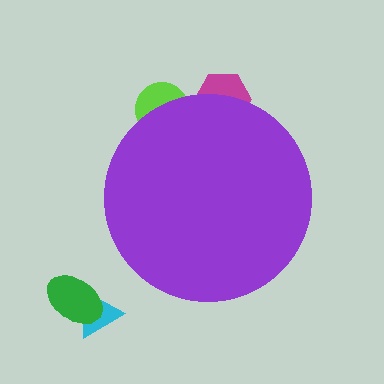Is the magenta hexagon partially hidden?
Yes, the magenta hexagon is partially hidden behind the purple circle.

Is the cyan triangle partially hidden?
No, the cyan triangle is fully visible.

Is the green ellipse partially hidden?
No, the green ellipse is fully visible.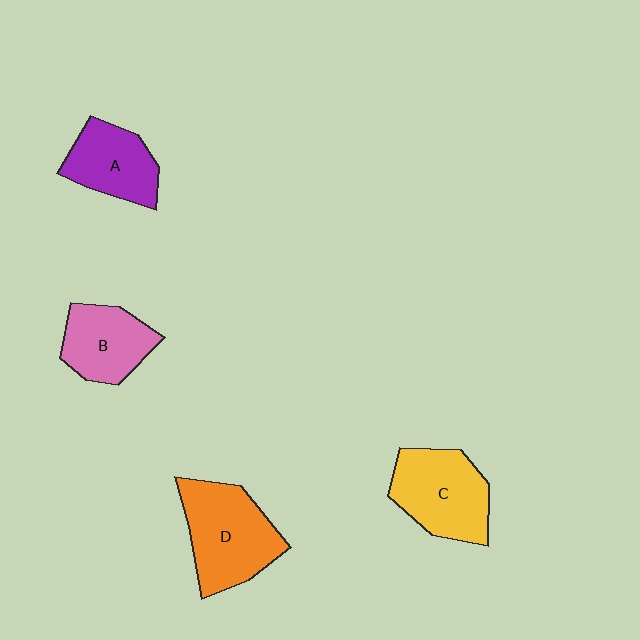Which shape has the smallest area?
Shape A (purple).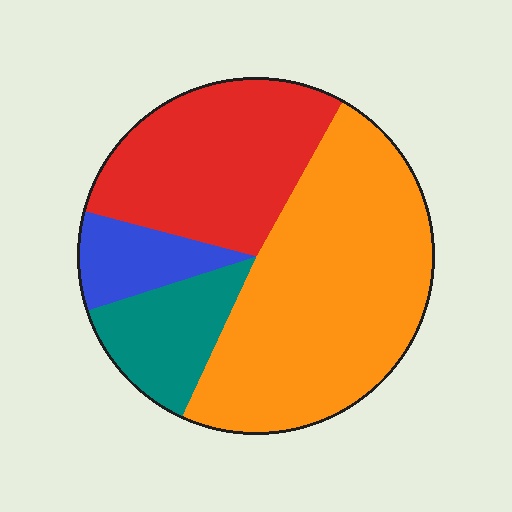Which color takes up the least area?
Blue, at roughly 10%.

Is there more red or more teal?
Red.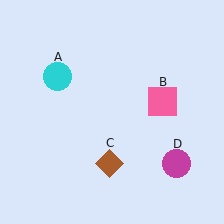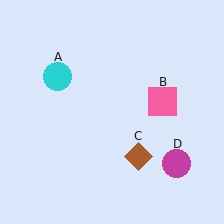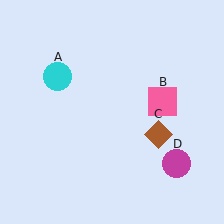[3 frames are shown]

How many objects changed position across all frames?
1 object changed position: brown diamond (object C).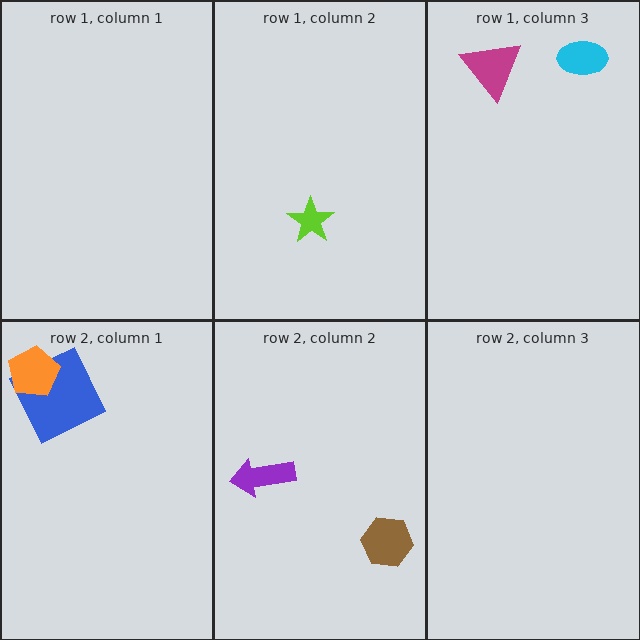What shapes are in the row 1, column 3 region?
The magenta triangle, the cyan ellipse.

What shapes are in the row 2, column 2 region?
The brown hexagon, the purple arrow.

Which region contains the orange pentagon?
The row 2, column 1 region.